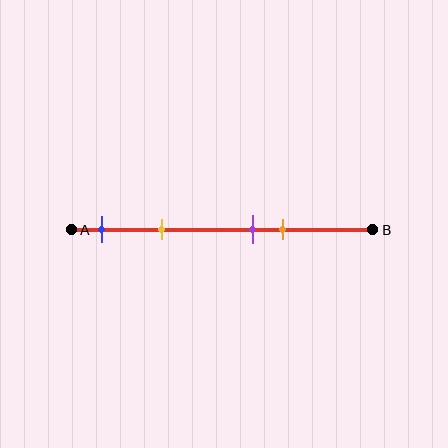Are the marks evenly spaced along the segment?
No, the marks are not evenly spaced.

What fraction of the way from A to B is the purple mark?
The purple mark is approximately 60% (0.6) of the way from A to B.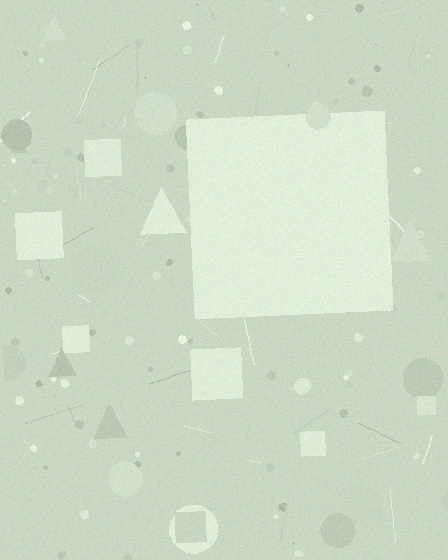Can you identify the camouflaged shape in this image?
The camouflaged shape is a square.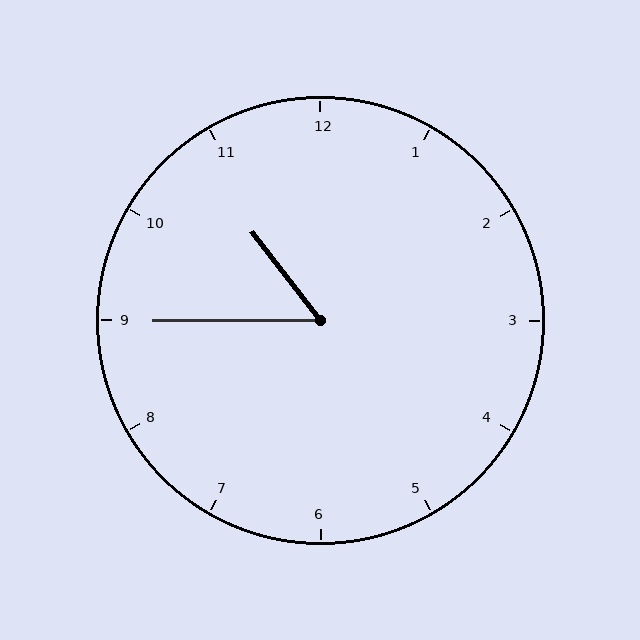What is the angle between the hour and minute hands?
Approximately 52 degrees.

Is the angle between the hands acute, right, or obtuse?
It is acute.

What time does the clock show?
10:45.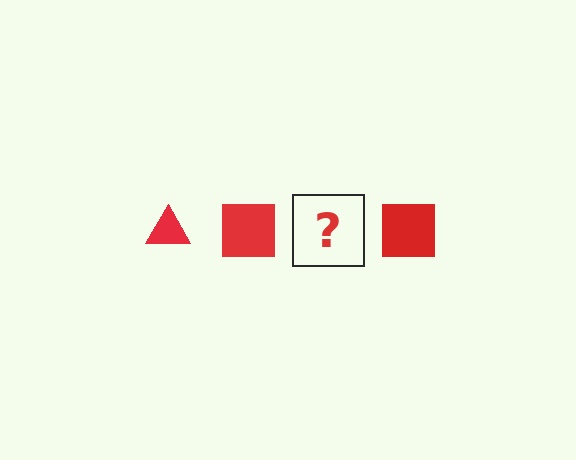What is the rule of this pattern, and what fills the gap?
The rule is that the pattern cycles through triangle, square shapes in red. The gap should be filled with a red triangle.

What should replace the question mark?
The question mark should be replaced with a red triangle.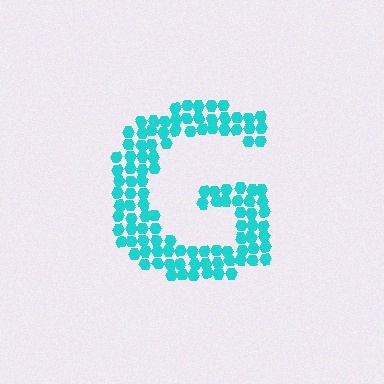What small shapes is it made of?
It is made of small hexagons.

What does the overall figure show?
The overall figure shows the letter G.